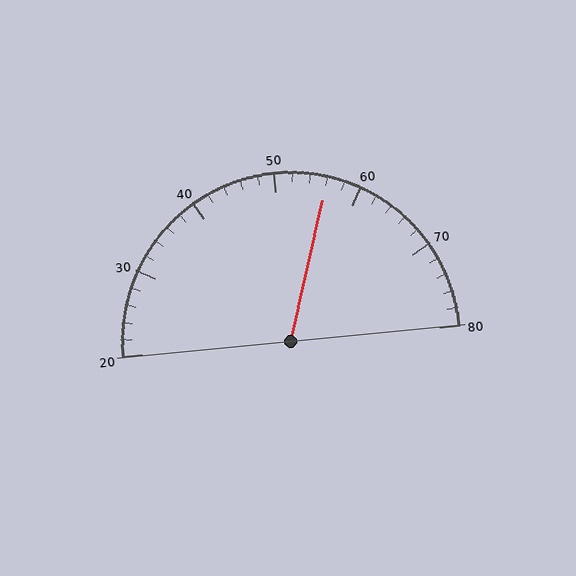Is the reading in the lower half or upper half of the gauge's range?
The reading is in the upper half of the range (20 to 80).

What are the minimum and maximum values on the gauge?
The gauge ranges from 20 to 80.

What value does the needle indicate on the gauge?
The needle indicates approximately 56.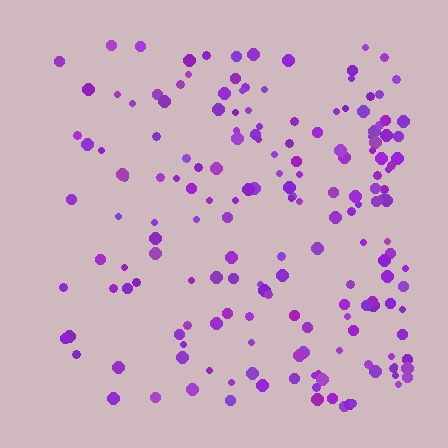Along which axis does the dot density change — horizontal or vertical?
Horizontal.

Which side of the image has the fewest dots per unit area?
The left.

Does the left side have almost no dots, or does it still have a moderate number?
Still a moderate number, just noticeably fewer than the right.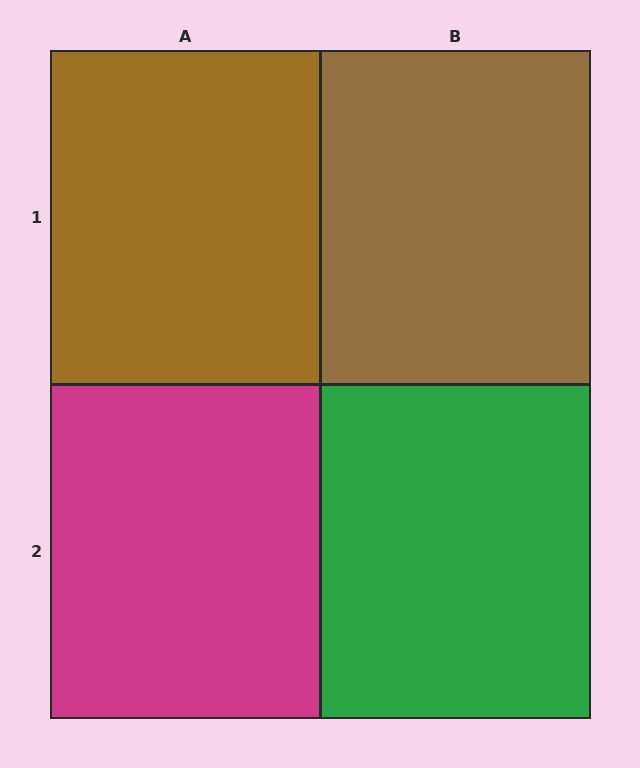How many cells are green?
1 cell is green.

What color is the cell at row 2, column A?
Magenta.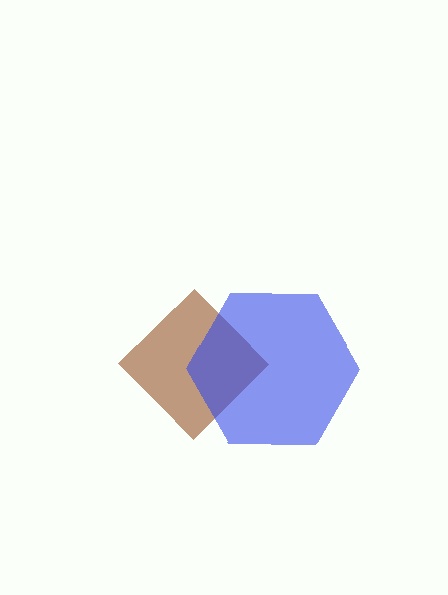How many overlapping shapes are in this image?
There are 2 overlapping shapes in the image.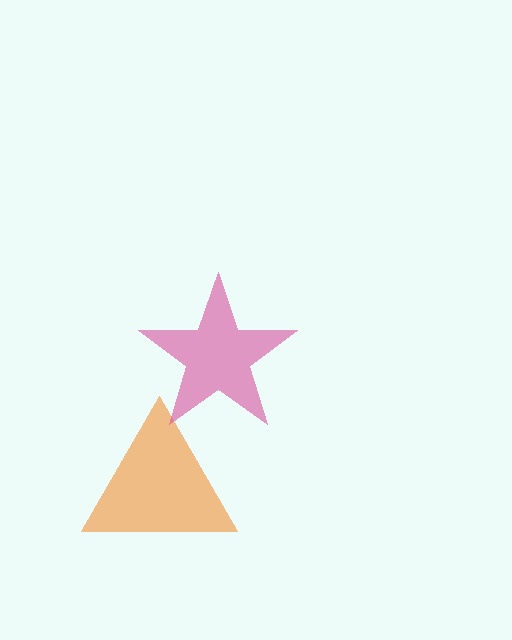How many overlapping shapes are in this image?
There are 2 overlapping shapes in the image.